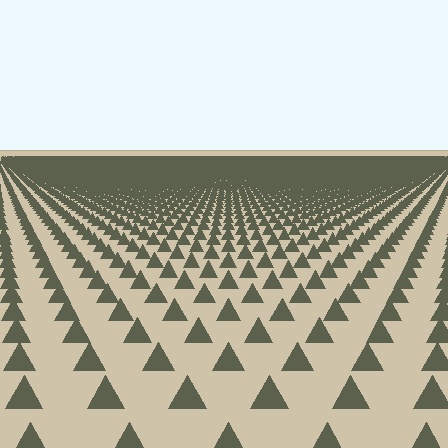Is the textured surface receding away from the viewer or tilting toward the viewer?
The surface is receding away from the viewer. Texture elements get smaller and denser toward the top.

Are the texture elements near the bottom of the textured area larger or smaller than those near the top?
Larger. Near the bottom, elements are closer to the viewer and appear at a bigger on-screen size.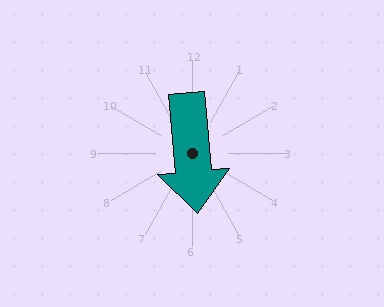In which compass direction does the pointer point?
South.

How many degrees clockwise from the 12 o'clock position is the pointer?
Approximately 175 degrees.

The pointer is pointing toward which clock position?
Roughly 6 o'clock.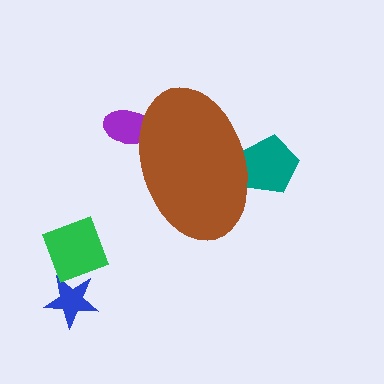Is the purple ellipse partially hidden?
Yes, the purple ellipse is partially hidden behind the brown ellipse.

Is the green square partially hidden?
No, the green square is fully visible.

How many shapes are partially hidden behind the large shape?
2 shapes are partially hidden.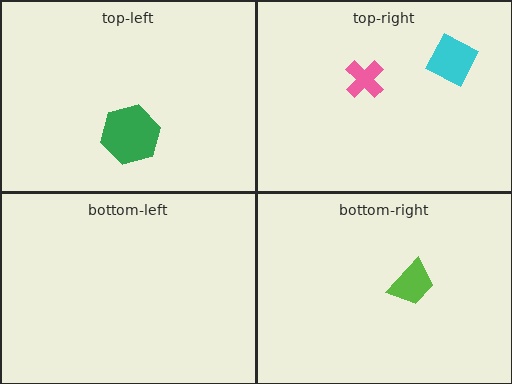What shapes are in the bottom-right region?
The lime trapezoid.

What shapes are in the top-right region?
The pink cross, the cyan square.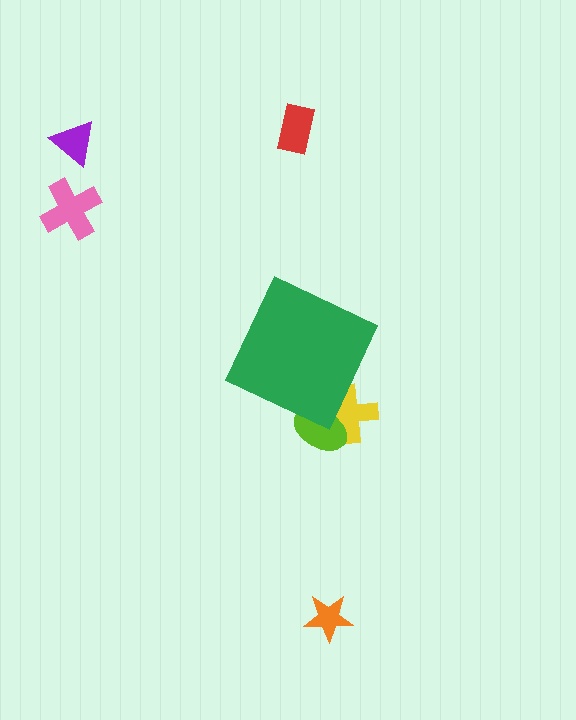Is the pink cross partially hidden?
No, the pink cross is fully visible.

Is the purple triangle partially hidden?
No, the purple triangle is fully visible.